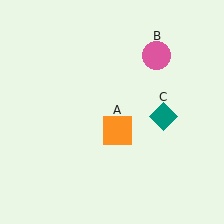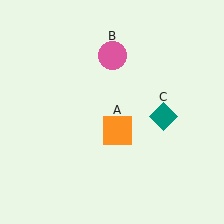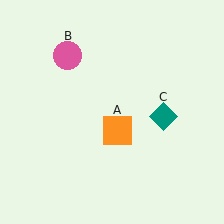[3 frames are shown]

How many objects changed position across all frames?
1 object changed position: pink circle (object B).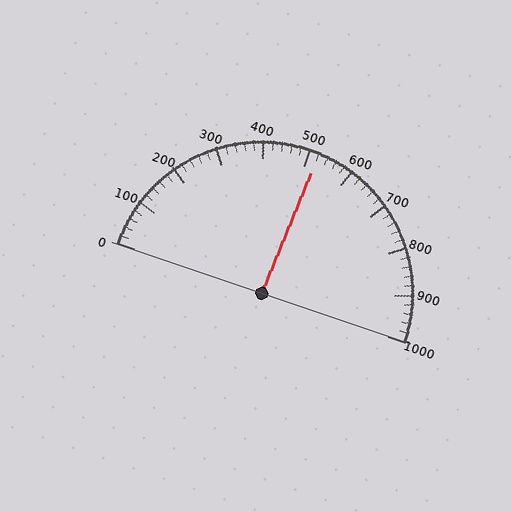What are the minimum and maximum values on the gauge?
The gauge ranges from 0 to 1000.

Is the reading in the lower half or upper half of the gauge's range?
The reading is in the upper half of the range (0 to 1000).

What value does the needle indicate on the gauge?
The needle indicates approximately 520.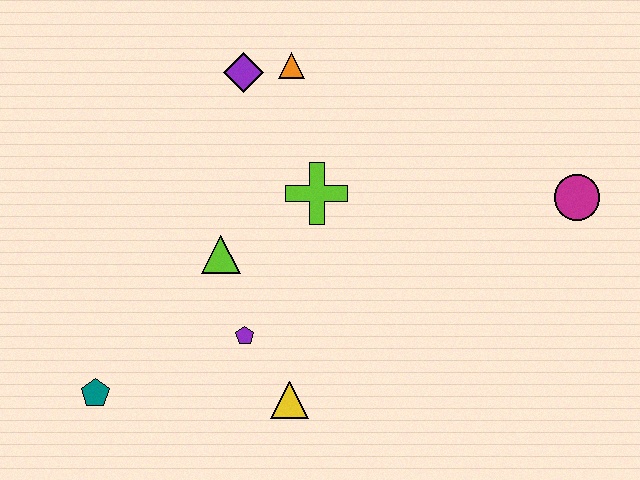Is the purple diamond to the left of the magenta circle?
Yes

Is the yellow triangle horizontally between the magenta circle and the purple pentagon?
Yes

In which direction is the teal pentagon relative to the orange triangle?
The teal pentagon is below the orange triangle.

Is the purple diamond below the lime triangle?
No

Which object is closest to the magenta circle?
The lime cross is closest to the magenta circle.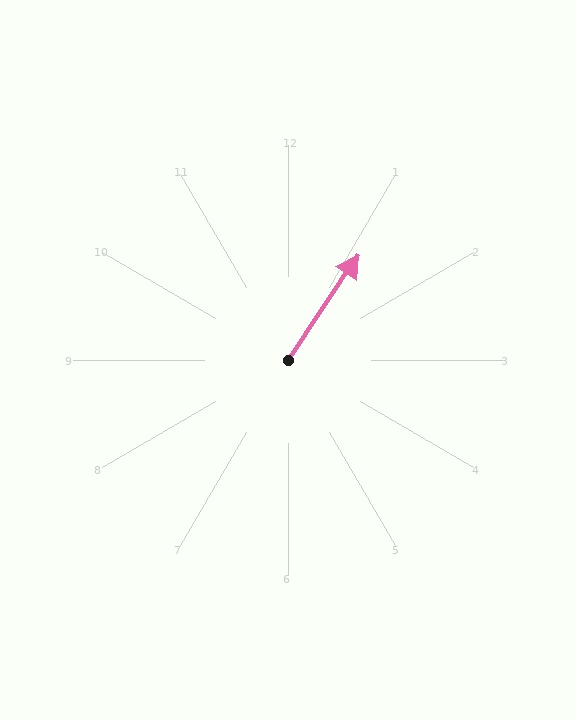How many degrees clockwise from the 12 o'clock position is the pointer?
Approximately 34 degrees.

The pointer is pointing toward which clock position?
Roughly 1 o'clock.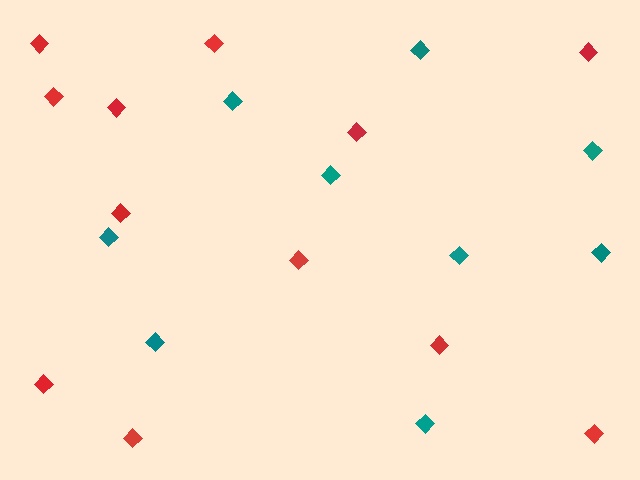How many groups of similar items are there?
There are 2 groups: one group of teal diamonds (9) and one group of red diamonds (12).